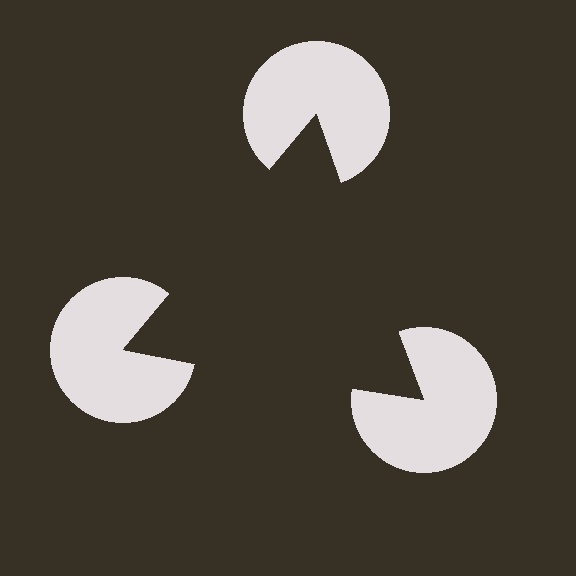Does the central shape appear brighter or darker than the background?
It typically appears slightly darker than the background, even though no actual brightness change is drawn.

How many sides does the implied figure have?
3 sides.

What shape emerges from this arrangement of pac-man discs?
An illusory triangle — its edges are inferred from the aligned wedge cuts in the pac-man discs, not physically drawn.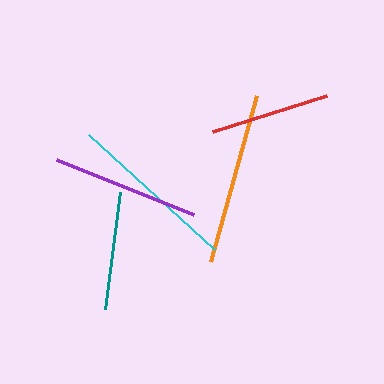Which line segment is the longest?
The orange line is the longest at approximately 173 pixels.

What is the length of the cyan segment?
The cyan segment is approximately 171 pixels long.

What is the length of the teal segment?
The teal segment is approximately 118 pixels long.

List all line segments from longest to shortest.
From longest to shortest: orange, cyan, purple, red, teal.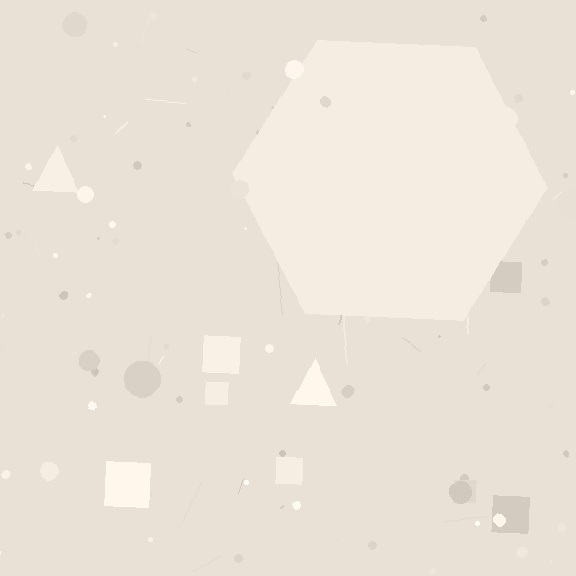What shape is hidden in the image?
A hexagon is hidden in the image.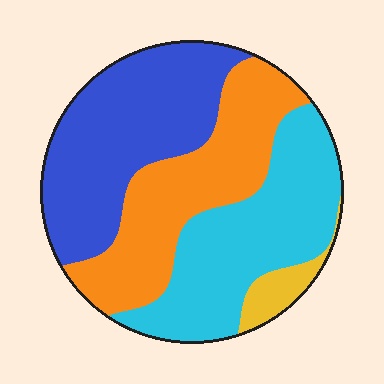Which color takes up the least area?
Yellow, at roughly 5%.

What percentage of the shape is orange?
Orange takes up between a quarter and a half of the shape.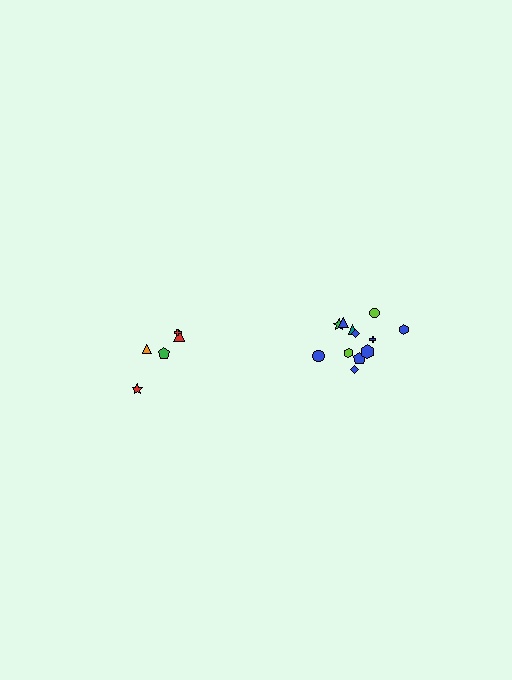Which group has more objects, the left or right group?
The right group.